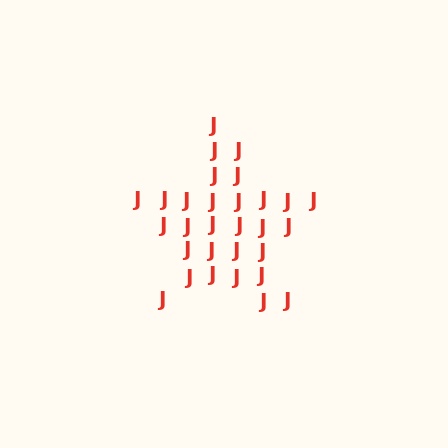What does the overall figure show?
The overall figure shows a star.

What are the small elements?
The small elements are letter J's.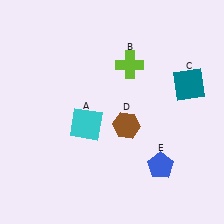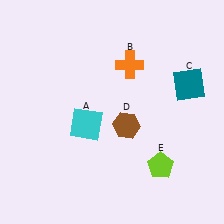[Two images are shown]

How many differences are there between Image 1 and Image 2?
There are 2 differences between the two images.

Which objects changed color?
B changed from lime to orange. E changed from blue to lime.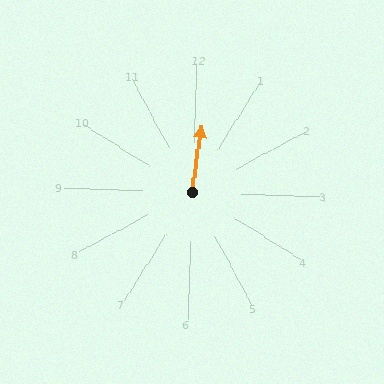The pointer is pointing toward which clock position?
Roughly 12 o'clock.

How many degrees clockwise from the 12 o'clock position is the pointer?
Approximately 6 degrees.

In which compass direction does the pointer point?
North.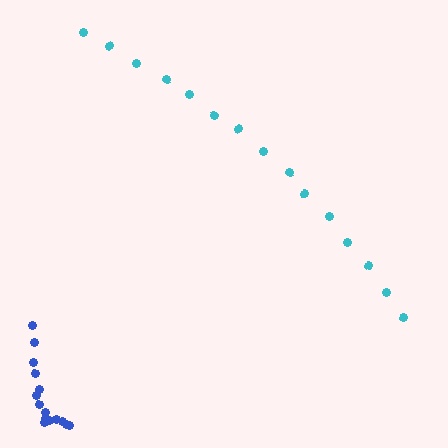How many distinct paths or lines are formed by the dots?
There are 2 distinct paths.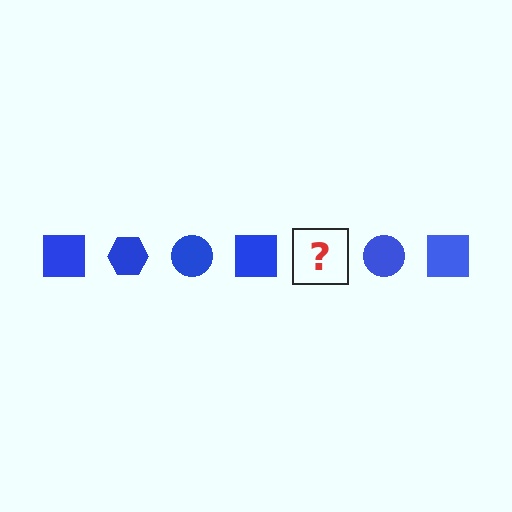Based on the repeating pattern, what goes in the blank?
The blank should be a blue hexagon.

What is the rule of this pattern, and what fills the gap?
The rule is that the pattern cycles through square, hexagon, circle shapes in blue. The gap should be filled with a blue hexagon.